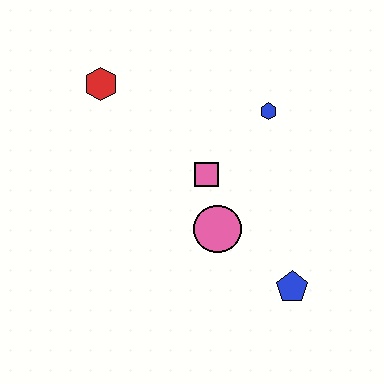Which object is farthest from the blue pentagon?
The red hexagon is farthest from the blue pentagon.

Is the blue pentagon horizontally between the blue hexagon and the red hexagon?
No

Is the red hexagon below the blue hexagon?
No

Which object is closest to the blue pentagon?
The pink circle is closest to the blue pentagon.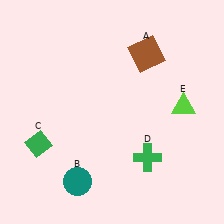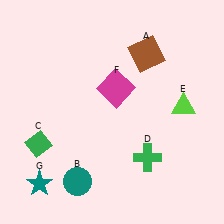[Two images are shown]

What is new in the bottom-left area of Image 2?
A teal star (G) was added in the bottom-left area of Image 2.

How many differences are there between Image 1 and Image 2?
There are 2 differences between the two images.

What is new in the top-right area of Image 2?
A magenta square (F) was added in the top-right area of Image 2.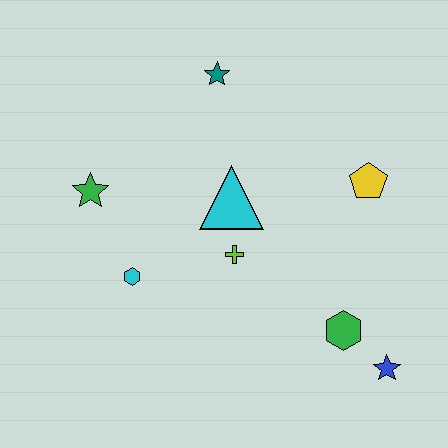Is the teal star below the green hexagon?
No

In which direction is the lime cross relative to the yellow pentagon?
The lime cross is to the left of the yellow pentagon.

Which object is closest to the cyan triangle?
The lime cross is closest to the cyan triangle.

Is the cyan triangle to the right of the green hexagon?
No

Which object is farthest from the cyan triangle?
The blue star is farthest from the cyan triangle.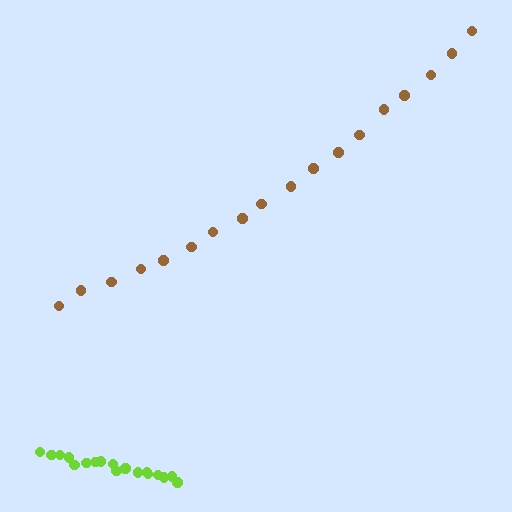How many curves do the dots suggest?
There are 2 distinct paths.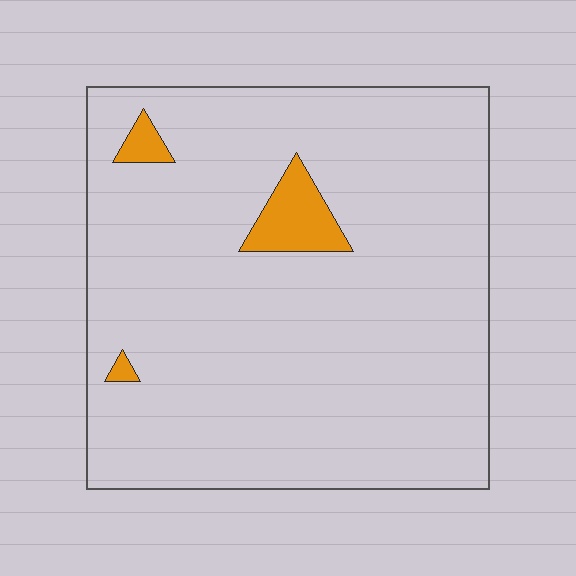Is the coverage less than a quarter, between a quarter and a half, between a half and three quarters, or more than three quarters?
Less than a quarter.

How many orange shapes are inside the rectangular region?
3.